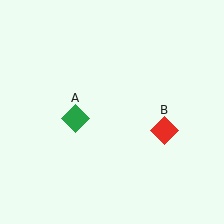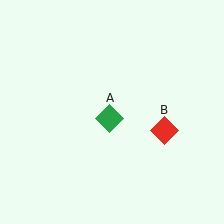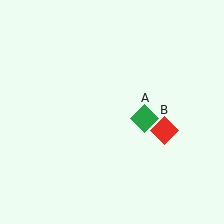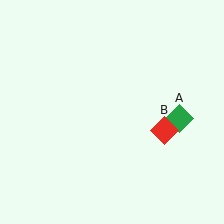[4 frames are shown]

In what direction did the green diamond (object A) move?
The green diamond (object A) moved right.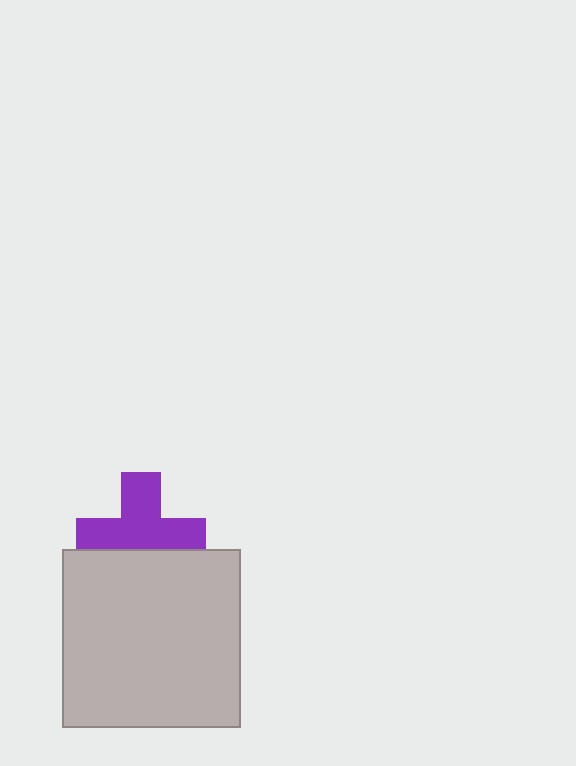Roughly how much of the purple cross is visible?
Most of it is visible (roughly 68%).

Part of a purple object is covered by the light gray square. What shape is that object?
It is a cross.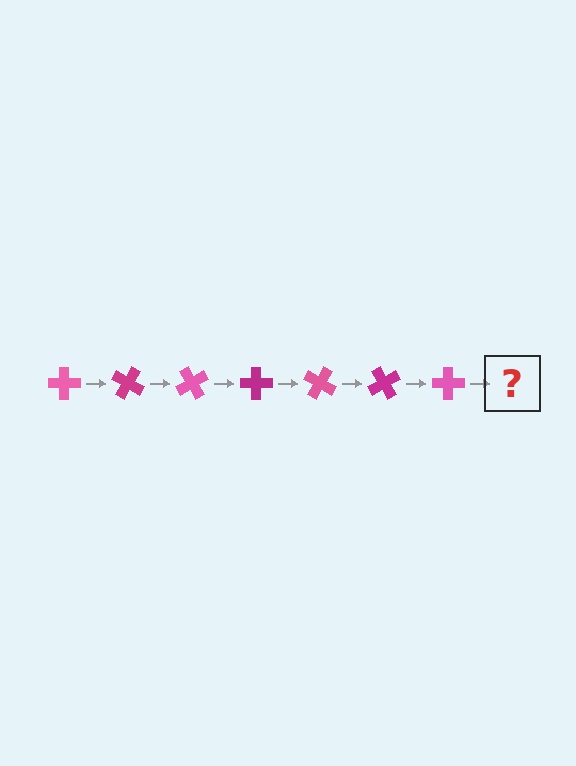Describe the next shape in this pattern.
It should be a magenta cross, rotated 210 degrees from the start.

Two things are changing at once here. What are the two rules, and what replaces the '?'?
The two rules are that it rotates 30 degrees each step and the color cycles through pink and magenta. The '?' should be a magenta cross, rotated 210 degrees from the start.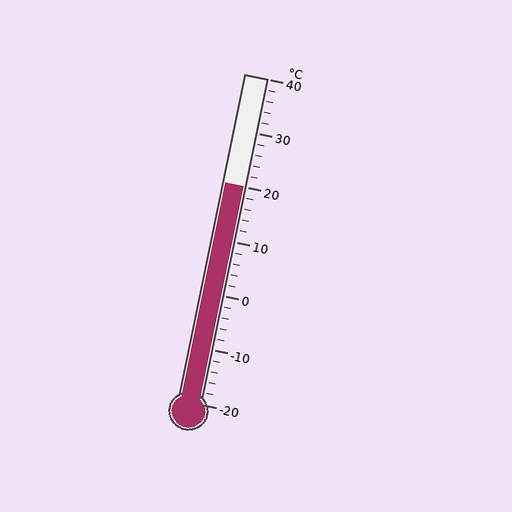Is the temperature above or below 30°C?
The temperature is below 30°C.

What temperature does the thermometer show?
The thermometer shows approximately 20°C.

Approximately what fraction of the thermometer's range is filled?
The thermometer is filled to approximately 65% of its range.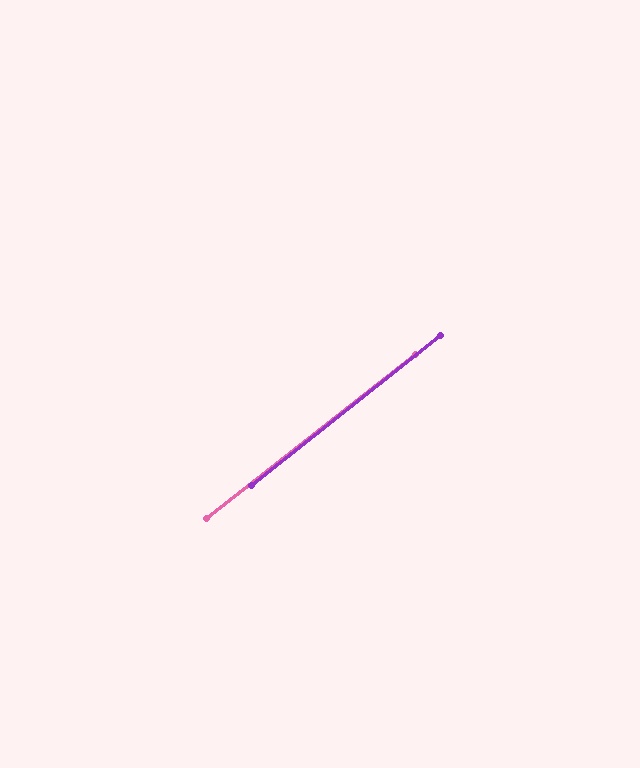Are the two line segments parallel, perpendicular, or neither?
Parallel — their directions differ by only 0.5°.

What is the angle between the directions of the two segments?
Approximately 0 degrees.